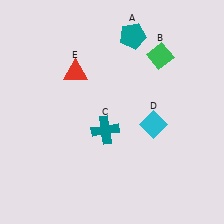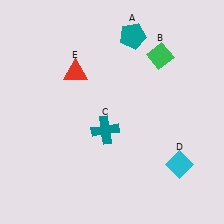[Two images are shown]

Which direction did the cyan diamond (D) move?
The cyan diamond (D) moved down.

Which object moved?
The cyan diamond (D) moved down.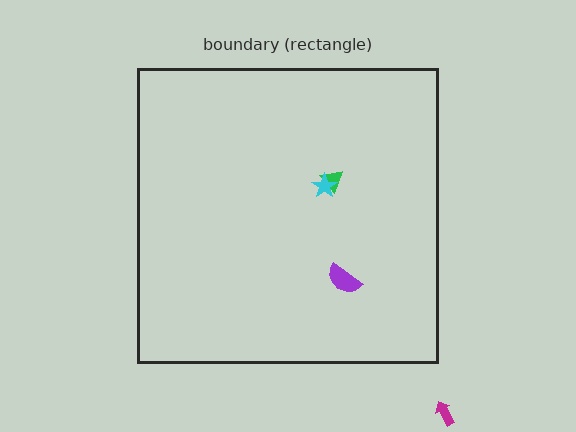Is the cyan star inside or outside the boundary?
Inside.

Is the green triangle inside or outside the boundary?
Inside.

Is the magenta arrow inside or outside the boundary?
Outside.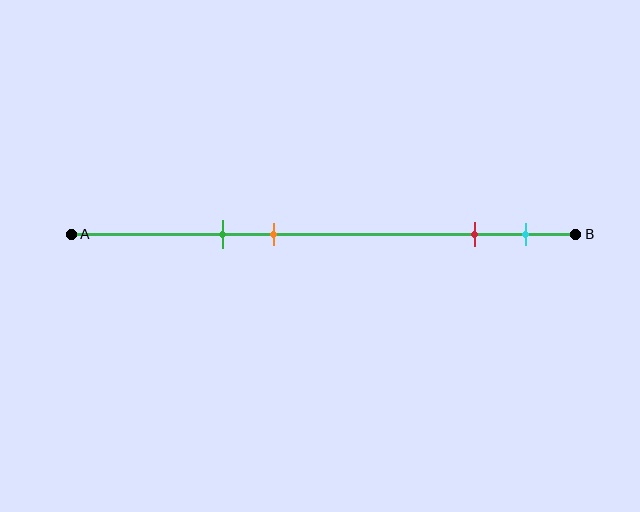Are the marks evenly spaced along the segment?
No, the marks are not evenly spaced.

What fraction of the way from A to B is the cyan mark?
The cyan mark is approximately 90% (0.9) of the way from A to B.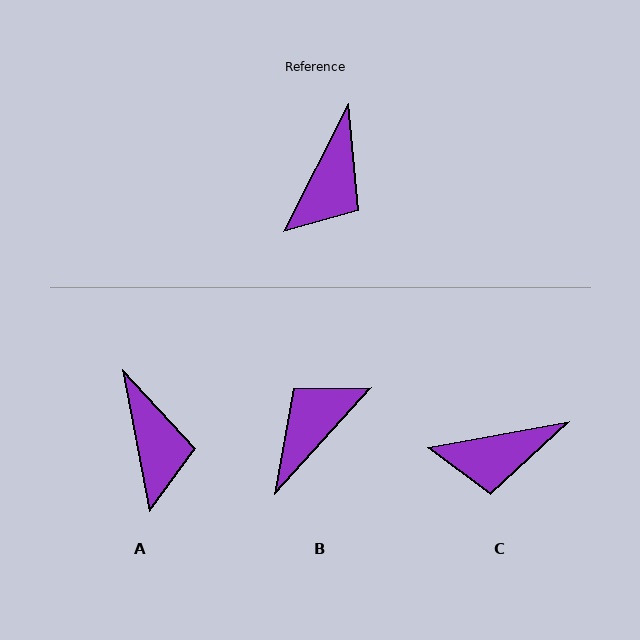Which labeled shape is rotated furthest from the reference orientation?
B, about 165 degrees away.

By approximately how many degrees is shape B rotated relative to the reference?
Approximately 165 degrees counter-clockwise.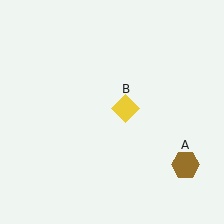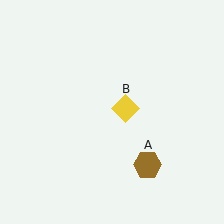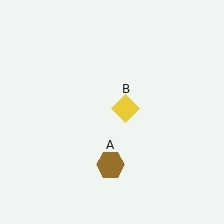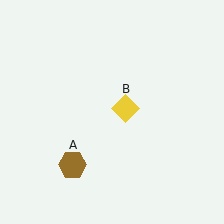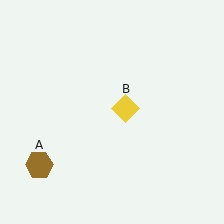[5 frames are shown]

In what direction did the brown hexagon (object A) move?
The brown hexagon (object A) moved left.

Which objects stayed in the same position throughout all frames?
Yellow diamond (object B) remained stationary.